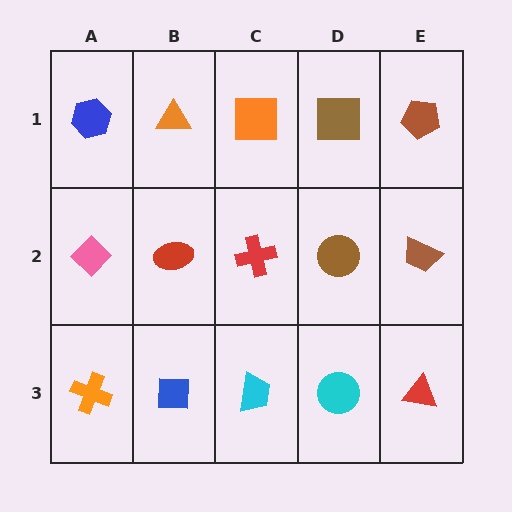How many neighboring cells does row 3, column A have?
2.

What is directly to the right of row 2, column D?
A brown trapezoid.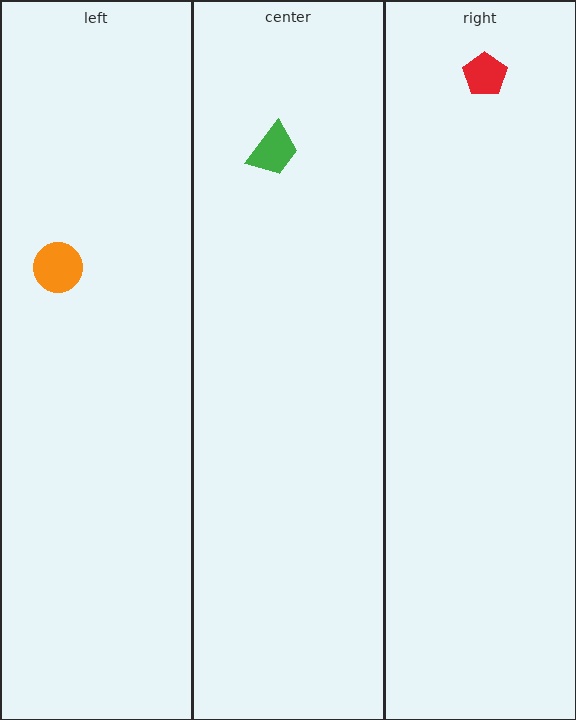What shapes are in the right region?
The red pentagon.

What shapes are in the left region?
The orange circle.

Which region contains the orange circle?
The left region.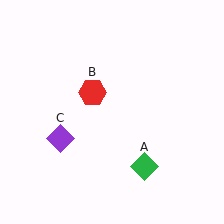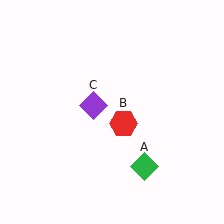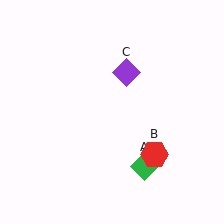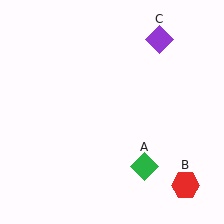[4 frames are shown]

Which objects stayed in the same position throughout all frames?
Green diamond (object A) remained stationary.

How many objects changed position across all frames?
2 objects changed position: red hexagon (object B), purple diamond (object C).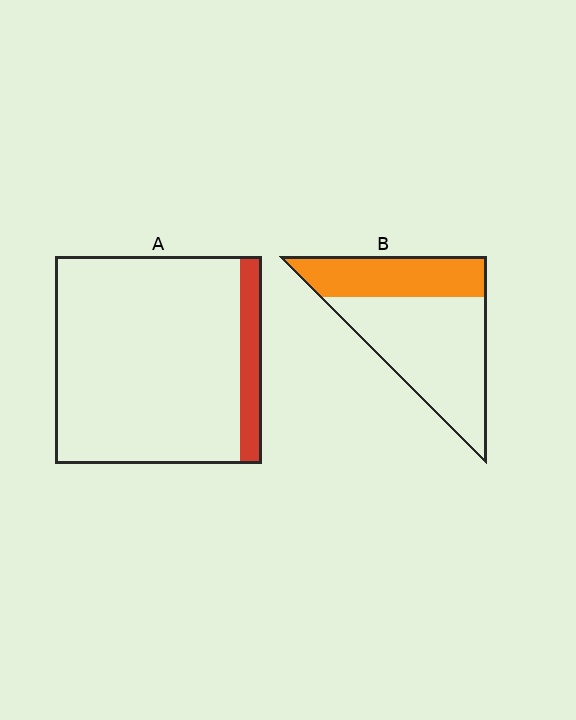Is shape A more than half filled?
No.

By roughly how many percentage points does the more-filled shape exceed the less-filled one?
By roughly 25 percentage points (B over A).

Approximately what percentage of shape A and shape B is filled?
A is approximately 10% and B is approximately 35%.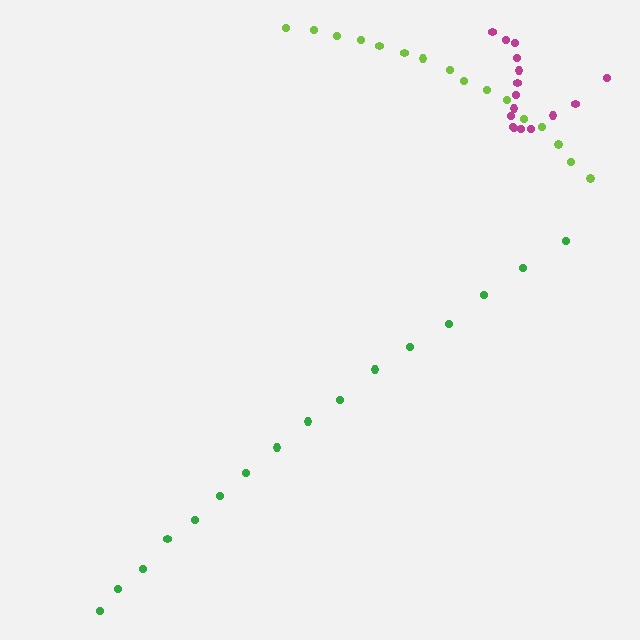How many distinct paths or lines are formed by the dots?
There are 3 distinct paths.